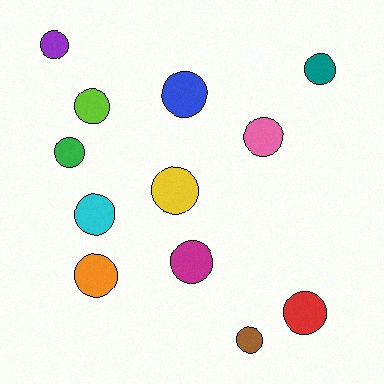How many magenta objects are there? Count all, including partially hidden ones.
There is 1 magenta object.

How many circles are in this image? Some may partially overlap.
There are 12 circles.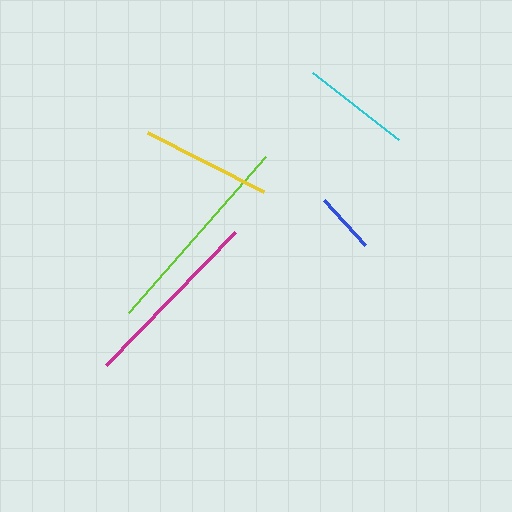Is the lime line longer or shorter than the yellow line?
The lime line is longer than the yellow line.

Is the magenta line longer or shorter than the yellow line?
The magenta line is longer than the yellow line.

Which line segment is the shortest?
The blue line is the shortest at approximately 60 pixels.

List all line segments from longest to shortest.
From longest to shortest: lime, magenta, yellow, cyan, blue.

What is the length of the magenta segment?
The magenta segment is approximately 185 pixels long.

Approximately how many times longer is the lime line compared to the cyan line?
The lime line is approximately 1.9 times the length of the cyan line.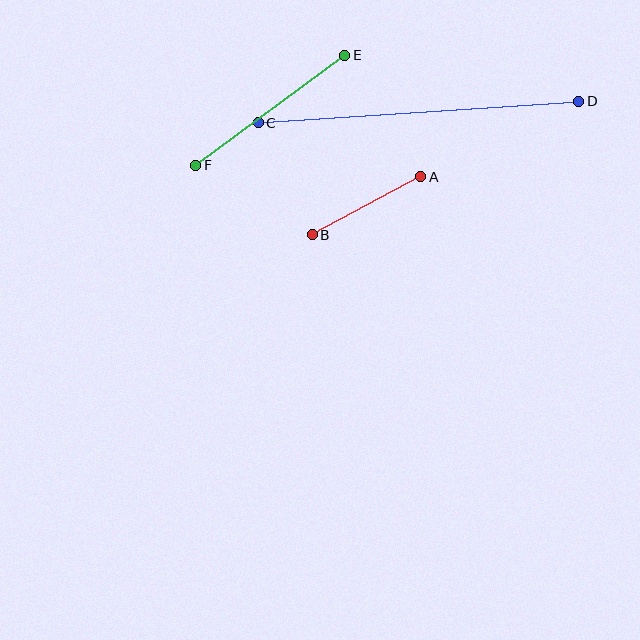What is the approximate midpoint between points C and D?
The midpoint is at approximately (418, 112) pixels.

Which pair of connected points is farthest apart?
Points C and D are farthest apart.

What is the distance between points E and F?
The distance is approximately 185 pixels.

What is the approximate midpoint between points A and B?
The midpoint is at approximately (366, 206) pixels.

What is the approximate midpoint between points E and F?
The midpoint is at approximately (270, 110) pixels.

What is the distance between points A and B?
The distance is approximately 123 pixels.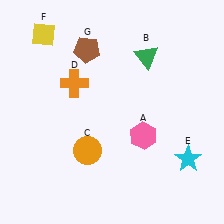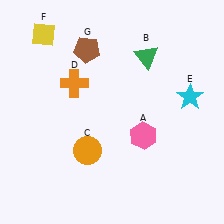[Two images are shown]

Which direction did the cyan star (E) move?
The cyan star (E) moved up.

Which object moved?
The cyan star (E) moved up.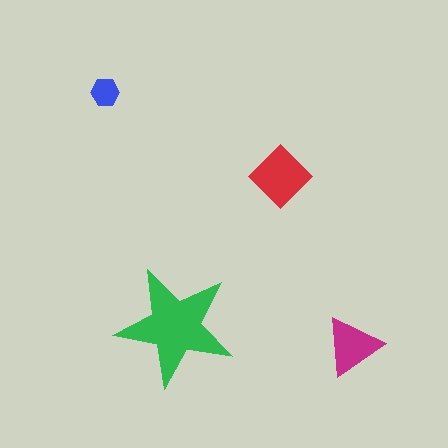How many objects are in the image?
There are 4 objects in the image.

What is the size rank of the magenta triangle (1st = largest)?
3rd.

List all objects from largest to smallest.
The green star, the red diamond, the magenta triangle, the blue hexagon.